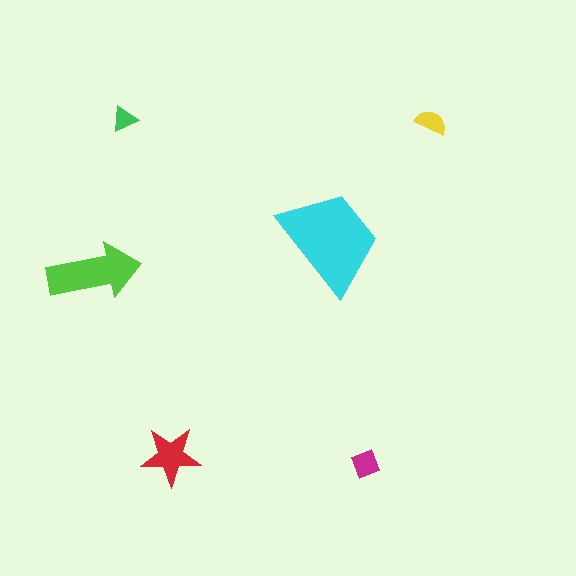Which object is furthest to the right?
The yellow semicircle is rightmost.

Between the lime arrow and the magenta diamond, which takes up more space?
The lime arrow.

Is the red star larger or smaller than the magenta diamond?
Larger.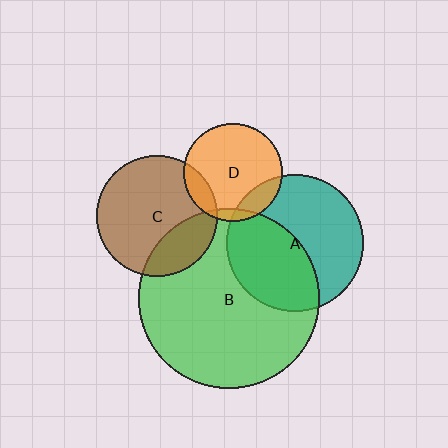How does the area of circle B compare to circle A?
Approximately 1.7 times.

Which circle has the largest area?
Circle B (green).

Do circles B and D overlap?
Yes.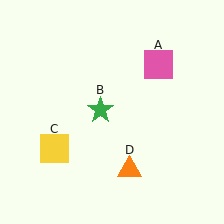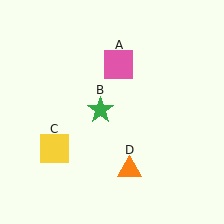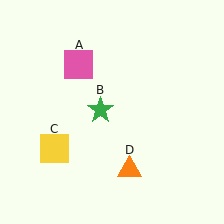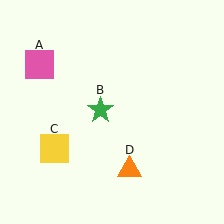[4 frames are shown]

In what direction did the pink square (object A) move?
The pink square (object A) moved left.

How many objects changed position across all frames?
1 object changed position: pink square (object A).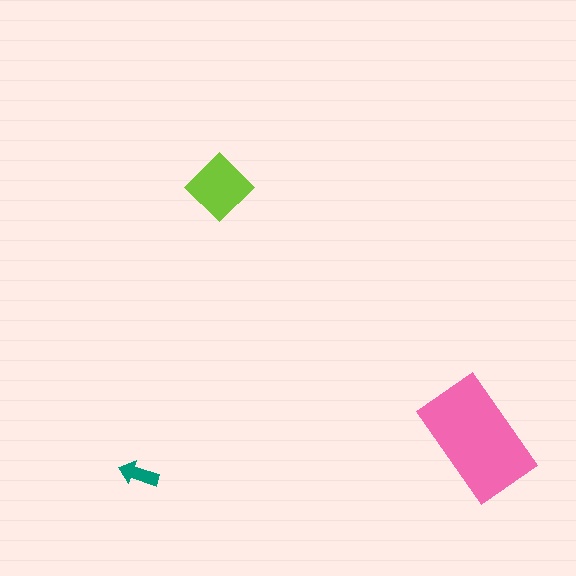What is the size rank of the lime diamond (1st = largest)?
2nd.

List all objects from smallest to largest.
The teal arrow, the lime diamond, the pink rectangle.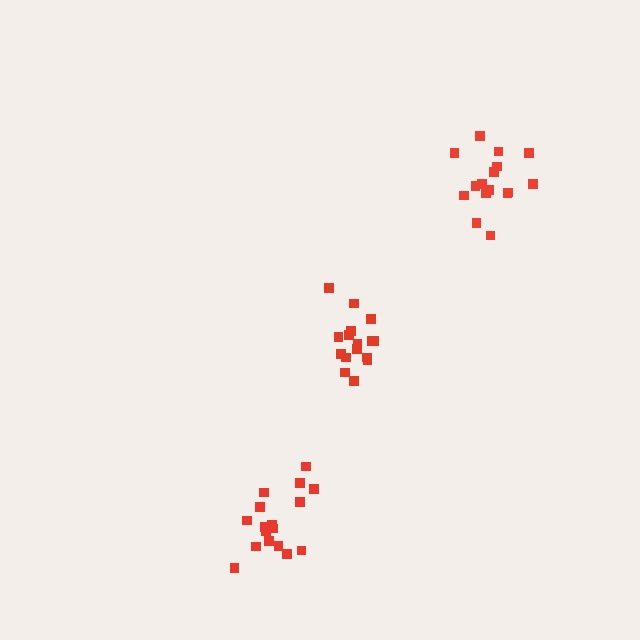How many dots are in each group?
Group 1: 16 dots, Group 2: 16 dots, Group 3: 17 dots (49 total).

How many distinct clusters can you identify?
There are 3 distinct clusters.